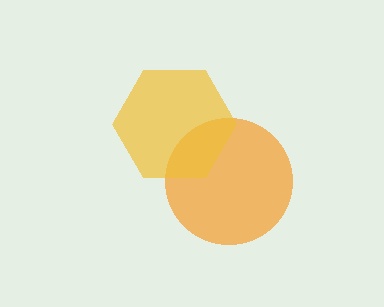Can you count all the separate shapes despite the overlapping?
Yes, there are 2 separate shapes.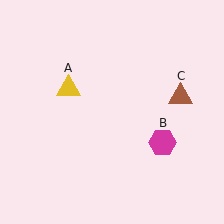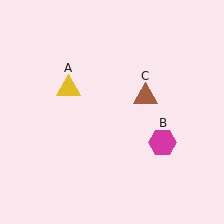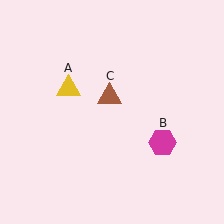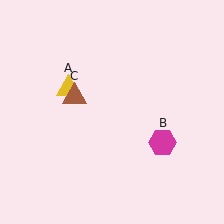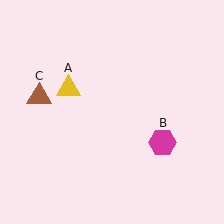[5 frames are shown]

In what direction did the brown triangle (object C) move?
The brown triangle (object C) moved left.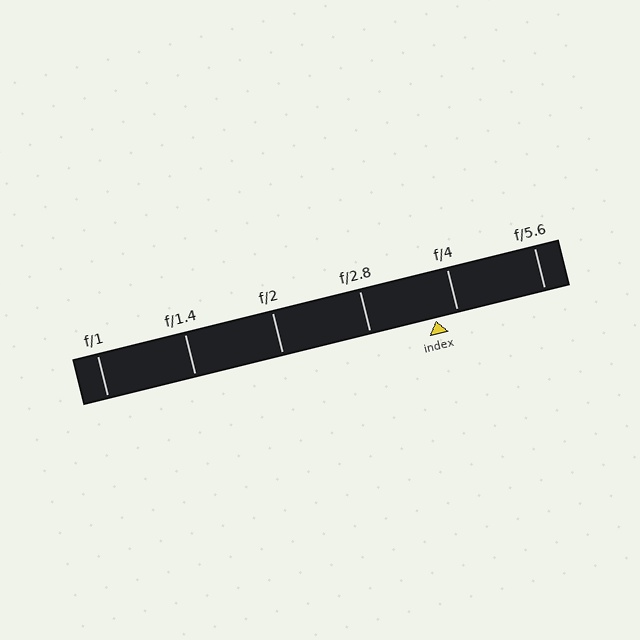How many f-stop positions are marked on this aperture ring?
There are 6 f-stop positions marked.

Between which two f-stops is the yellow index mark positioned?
The index mark is between f/2.8 and f/4.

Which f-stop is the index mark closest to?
The index mark is closest to f/4.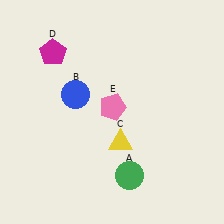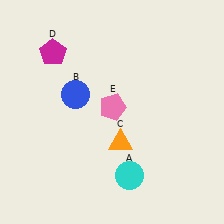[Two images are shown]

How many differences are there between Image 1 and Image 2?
There are 2 differences between the two images.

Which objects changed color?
A changed from green to cyan. C changed from yellow to orange.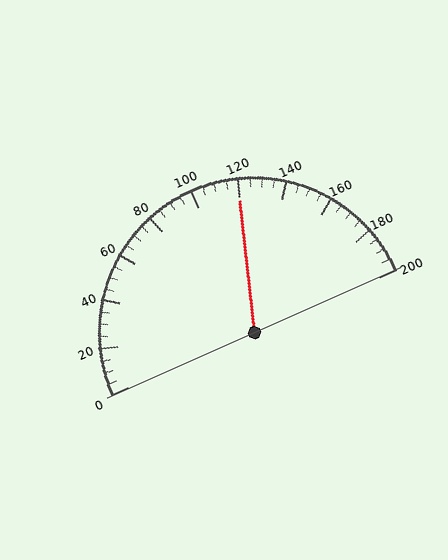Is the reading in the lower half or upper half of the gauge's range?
The reading is in the upper half of the range (0 to 200).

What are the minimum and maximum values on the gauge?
The gauge ranges from 0 to 200.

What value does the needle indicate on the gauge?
The needle indicates approximately 120.